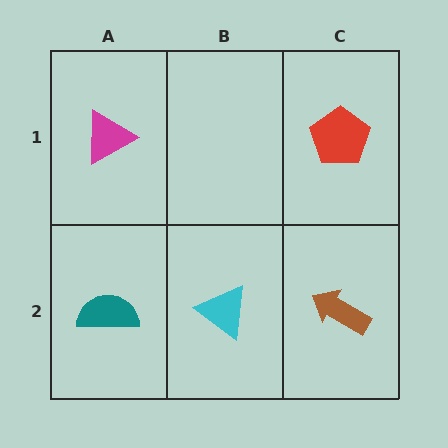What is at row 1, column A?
A magenta triangle.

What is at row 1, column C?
A red pentagon.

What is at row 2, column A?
A teal semicircle.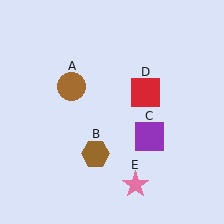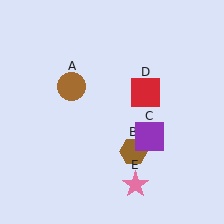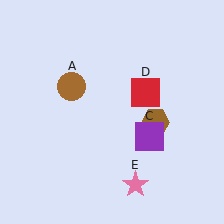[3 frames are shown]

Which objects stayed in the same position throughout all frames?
Brown circle (object A) and purple square (object C) and red square (object D) and pink star (object E) remained stationary.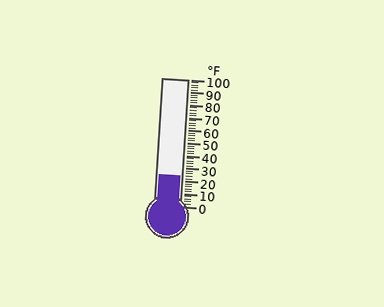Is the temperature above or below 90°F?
The temperature is below 90°F.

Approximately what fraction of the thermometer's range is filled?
The thermometer is filled to approximately 25% of its range.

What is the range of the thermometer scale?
The thermometer scale ranges from 0°F to 100°F.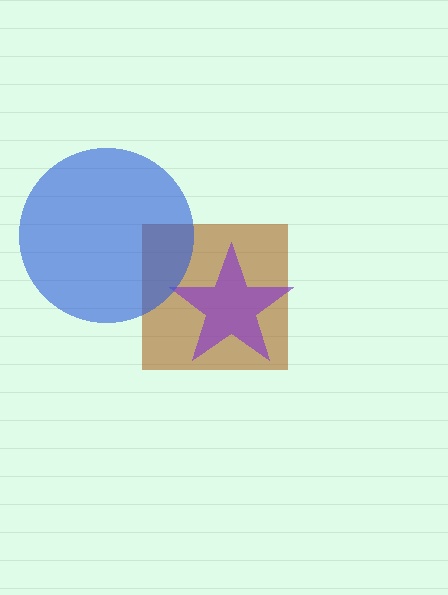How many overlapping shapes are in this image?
There are 3 overlapping shapes in the image.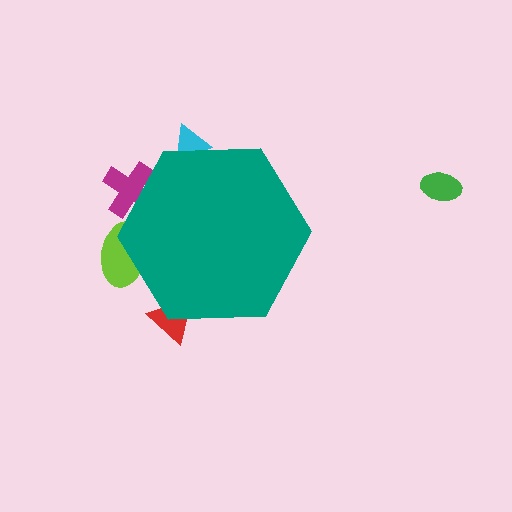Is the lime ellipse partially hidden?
Yes, the lime ellipse is partially hidden behind the teal hexagon.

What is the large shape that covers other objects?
A teal hexagon.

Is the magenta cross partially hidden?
Yes, the magenta cross is partially hidden behind the teal hexagon.